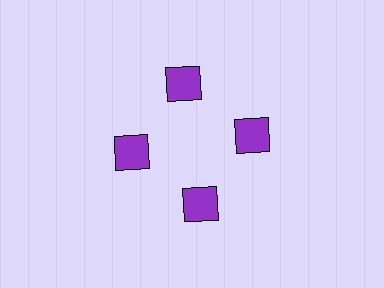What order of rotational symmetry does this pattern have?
This pattern has 4-fold rotational symmetry.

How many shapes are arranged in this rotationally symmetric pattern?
There are 4 shapes, arranged in 4 groups of 1.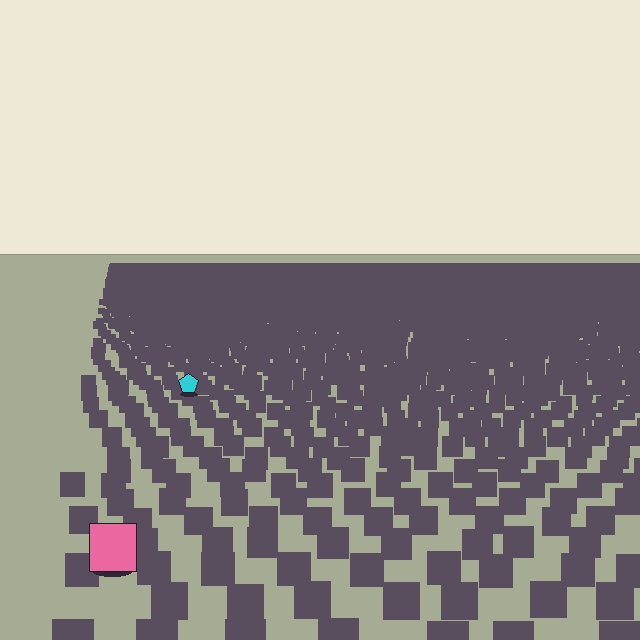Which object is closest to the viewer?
The pink square is closest. The texture marks near it are larger and more spread out.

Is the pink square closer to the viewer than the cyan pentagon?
Yes. The pink square is closer — you can tell from the texture gradient: the ground texture is coarser near it.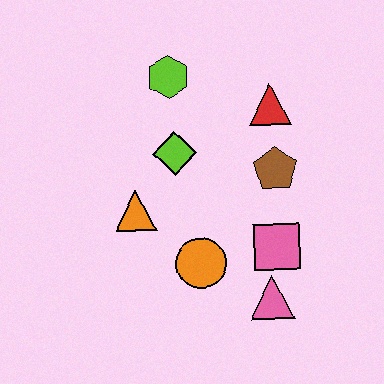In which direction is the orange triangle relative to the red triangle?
The orange triangle is to the left of the red triangle.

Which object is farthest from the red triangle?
The pink triangle is farthest from the red triangle.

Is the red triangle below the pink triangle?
No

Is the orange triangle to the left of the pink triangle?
Yes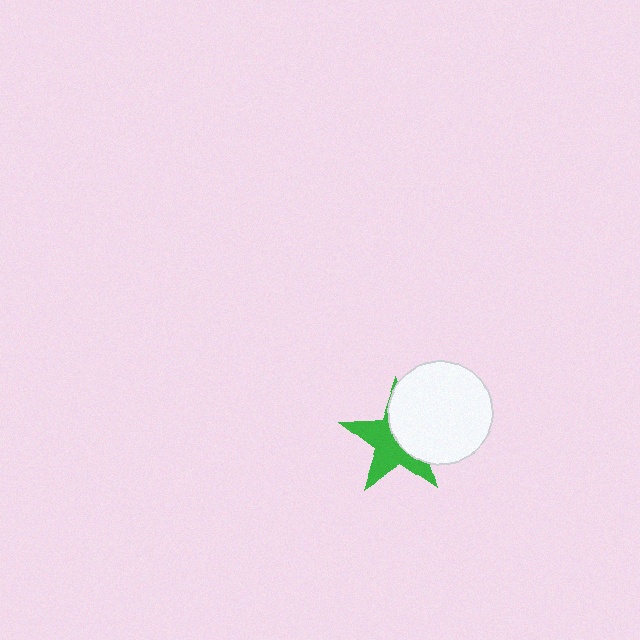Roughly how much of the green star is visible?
About half of it is visible (roughly 54%).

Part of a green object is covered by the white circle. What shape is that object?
It is a star.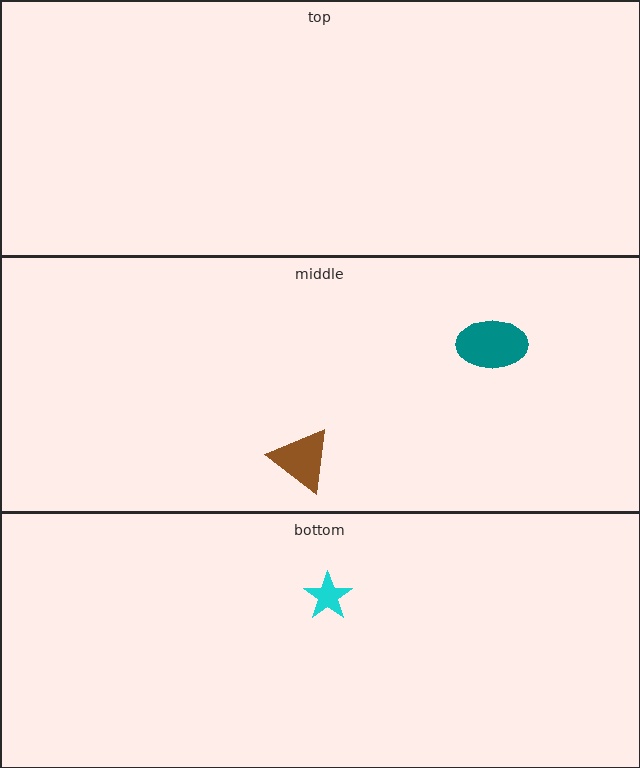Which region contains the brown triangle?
The middle region.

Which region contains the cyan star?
The bottom region.